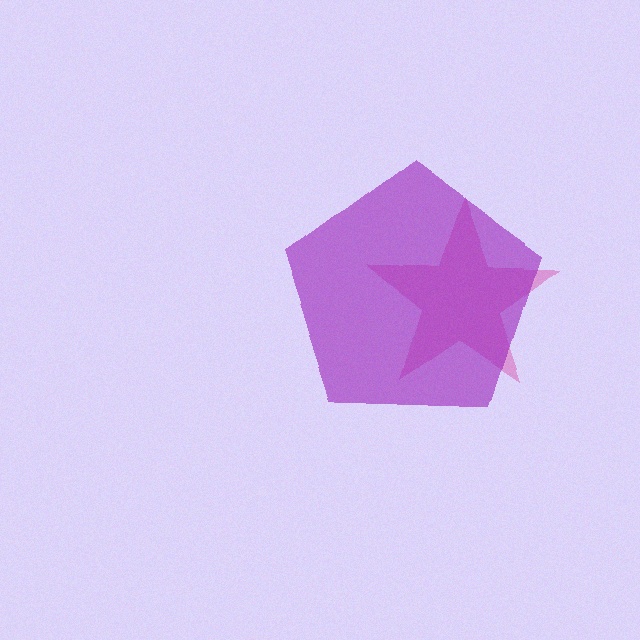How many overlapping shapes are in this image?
There are 2 overlapping shapes in the image.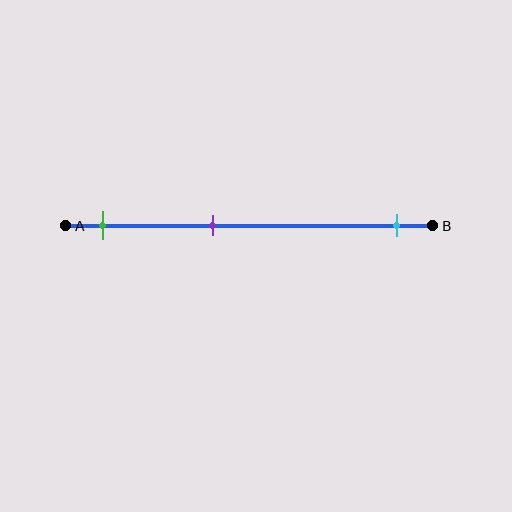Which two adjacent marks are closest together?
The green and purple marks are the closest adjacent pair.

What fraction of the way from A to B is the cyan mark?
The cyan mark is approximately 90% (0.9) of the way from A to B.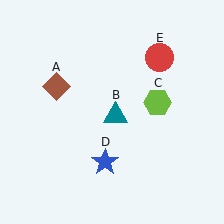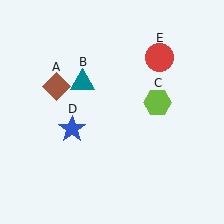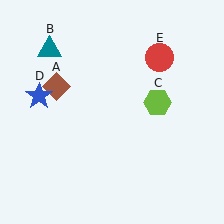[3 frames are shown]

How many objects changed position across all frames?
2 objects changed position: teal triangle (object B), blue star (object D).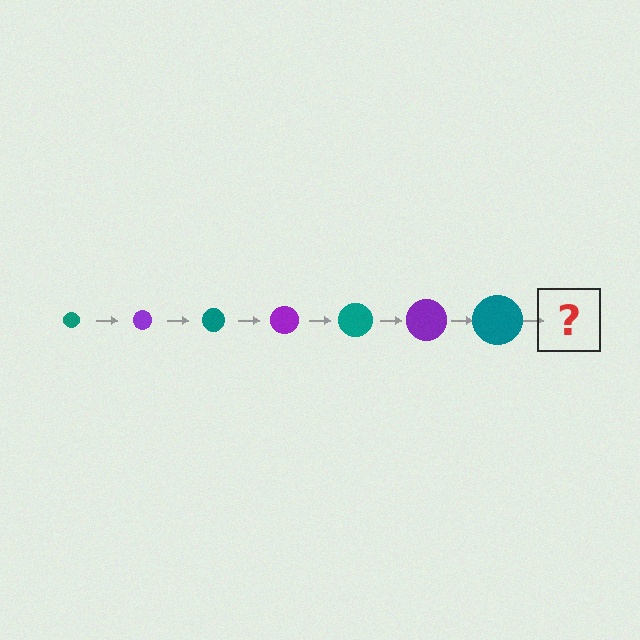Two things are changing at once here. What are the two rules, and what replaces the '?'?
The two rules are that the circle grows larger each step and the color cycles through teal and purple. The '?' should be a purple circle, larger than the previous one.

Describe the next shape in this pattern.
It should be a purple circle, larger than the previous one.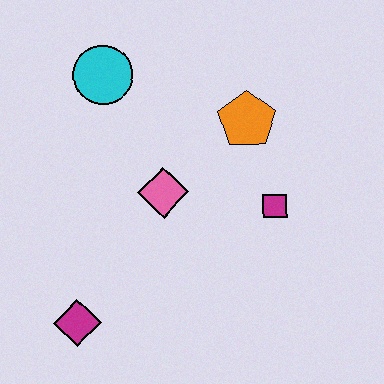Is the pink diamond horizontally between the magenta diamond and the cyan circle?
No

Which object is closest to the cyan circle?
The pink diamond is closest to the cyan circle.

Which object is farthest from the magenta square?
The magenta diamond is farthest from the magenta square.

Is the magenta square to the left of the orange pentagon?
No